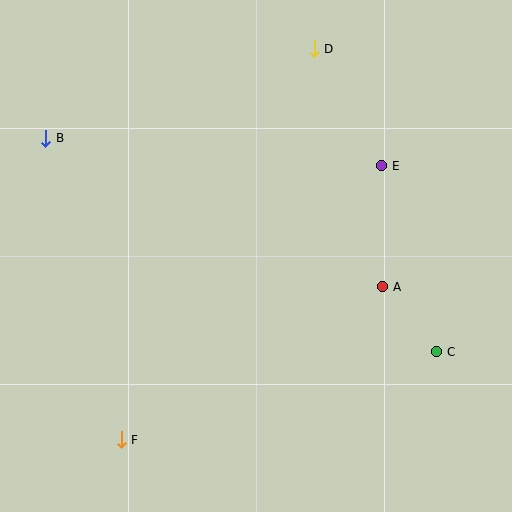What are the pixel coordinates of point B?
Point B is at (46, 138).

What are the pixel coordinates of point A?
Point A is at (383, 287).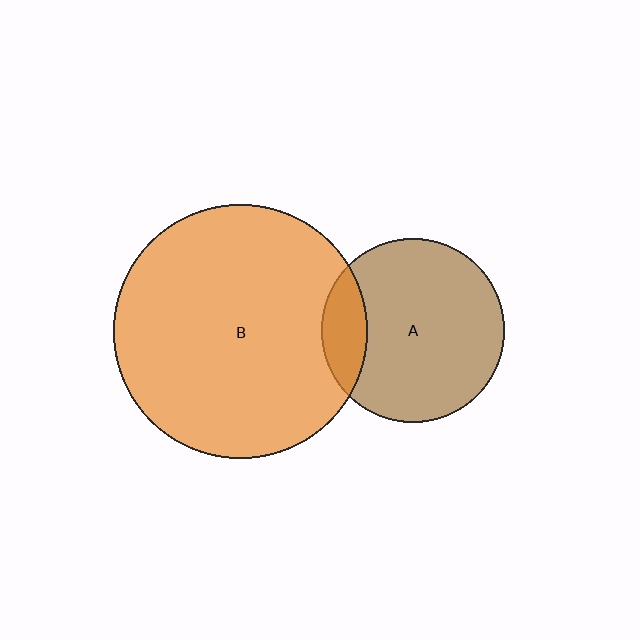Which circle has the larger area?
Circle B (orange).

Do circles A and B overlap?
Yes.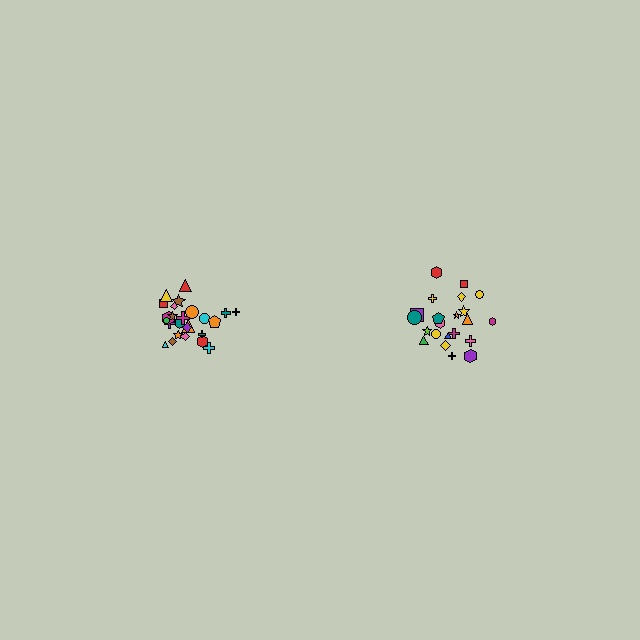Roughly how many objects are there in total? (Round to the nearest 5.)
Roughly 45 objects in total.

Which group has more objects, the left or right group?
The left group.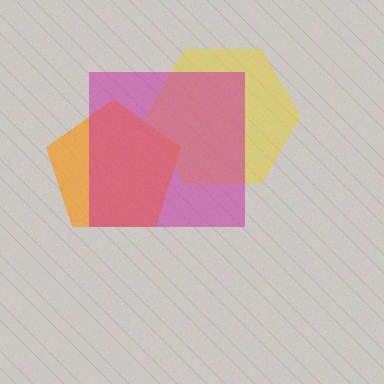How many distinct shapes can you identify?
There are 3 distinct shapes: a yellow hexagon, an orange pentagon, a magenta square.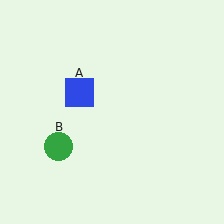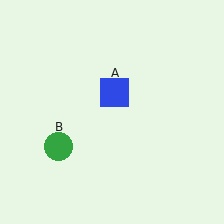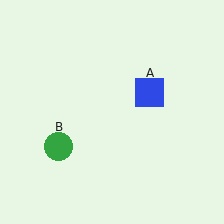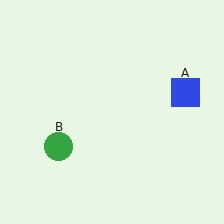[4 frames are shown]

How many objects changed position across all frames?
1 object changed position: blue square (object A).